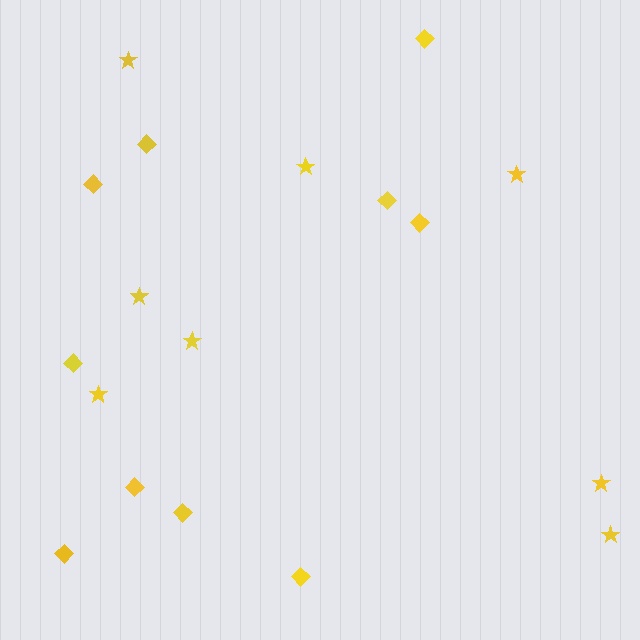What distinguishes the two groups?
There are 2 groups: one group of stars (8) and one group of diamonds (10).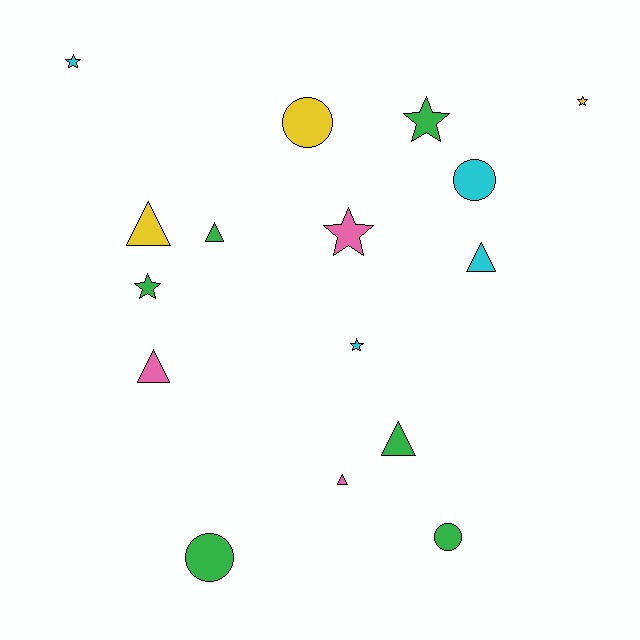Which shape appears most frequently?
Star, with 6 objects.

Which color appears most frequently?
Green, with 6 objects.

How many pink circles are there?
There are no pink circles.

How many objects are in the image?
There are 16 objects.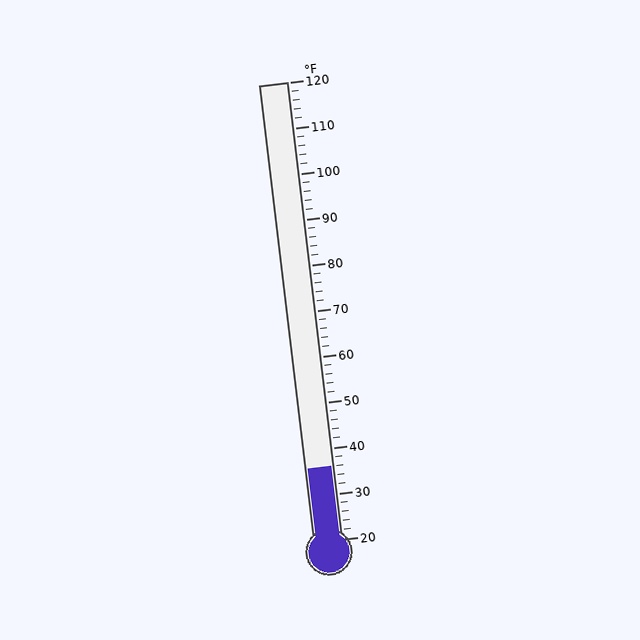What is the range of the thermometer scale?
The thermometer scale ranges from 20°F to 120°F.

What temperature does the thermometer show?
The thermometer shows approximately 36°F.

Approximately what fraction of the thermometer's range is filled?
The thermometer is filled to approximately 15% of its range.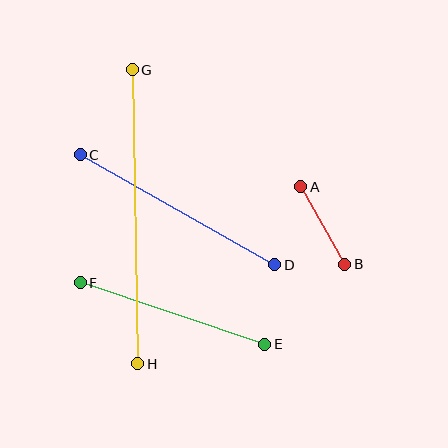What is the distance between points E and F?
The distance is approximately 195 pixels.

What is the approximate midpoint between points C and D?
The midpoint is at approximately (177, 210) pixels.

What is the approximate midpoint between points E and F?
The midpoint is at approximately (172, 313) pixels.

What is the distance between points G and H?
The distance is approximately 294 pixels.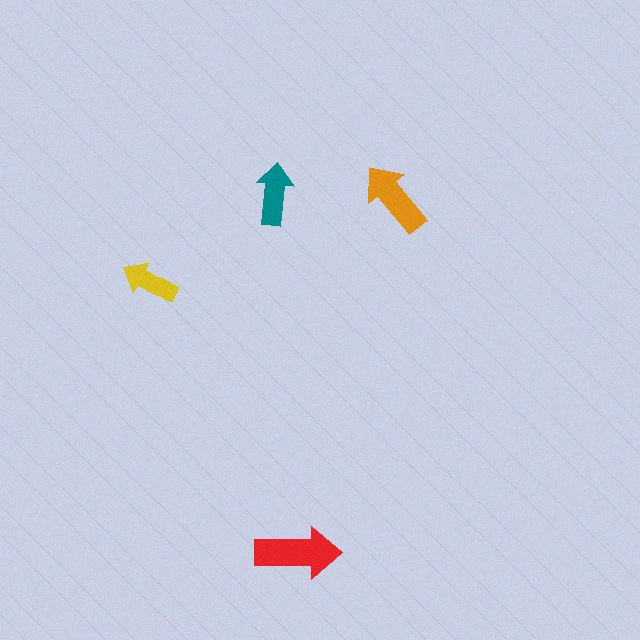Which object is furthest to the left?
The yellow arrow is leftmost.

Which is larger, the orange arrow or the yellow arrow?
The orange one.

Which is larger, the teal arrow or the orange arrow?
The orange one.